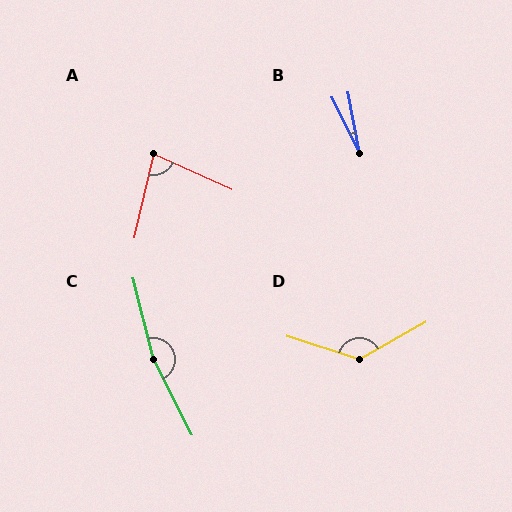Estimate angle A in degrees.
Approximately 79 degrees.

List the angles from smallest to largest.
B (15°), A (79°), D (132°), C (167°).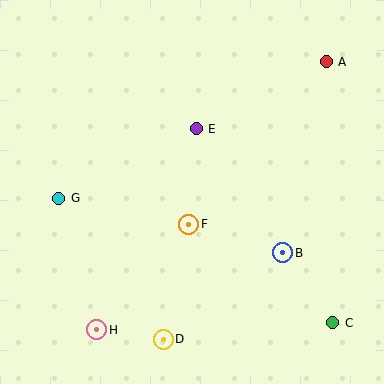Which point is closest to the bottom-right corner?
Point C is closest to the bottom-right corner.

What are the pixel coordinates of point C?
Point C is at (333, 323).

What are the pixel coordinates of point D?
Point D is at (163, 339).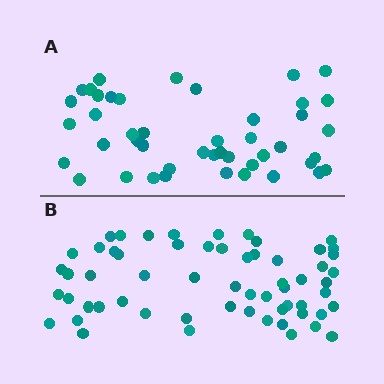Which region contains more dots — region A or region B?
Region B (the bottom region) has more dots.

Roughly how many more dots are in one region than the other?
Region B has approximately 15 more dots than region A.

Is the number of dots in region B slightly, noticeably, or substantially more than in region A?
Region B has noticeably more, but not dramatically so. The ratio is roughly 1.3 to 1.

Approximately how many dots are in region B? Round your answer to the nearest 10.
About 60 dots.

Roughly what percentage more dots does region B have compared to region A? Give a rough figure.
About 35% more.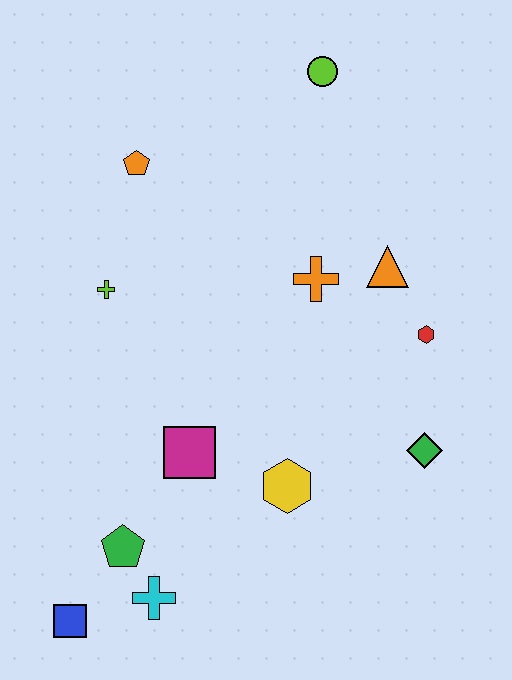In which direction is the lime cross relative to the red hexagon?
The lime cross is to the left of the red hexagon.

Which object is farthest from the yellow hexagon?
The lime circle is farthest from the yellow hexagon.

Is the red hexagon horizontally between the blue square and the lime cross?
No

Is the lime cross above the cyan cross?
Yes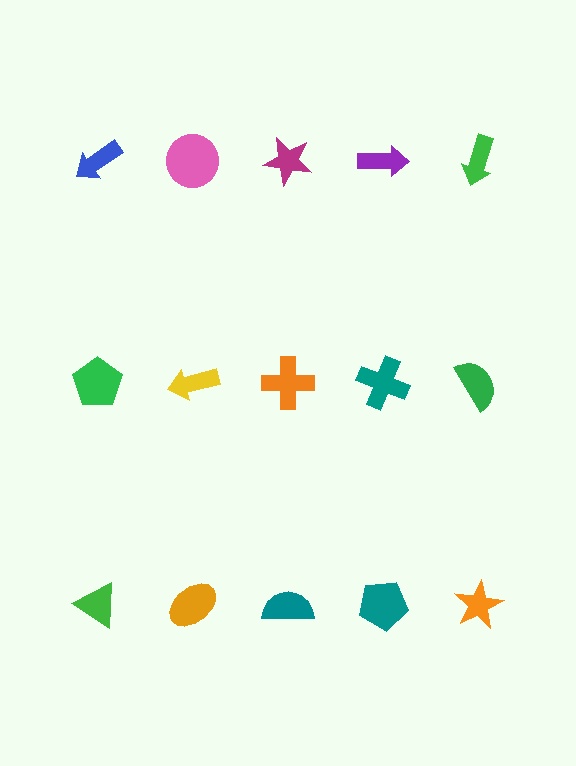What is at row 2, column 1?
A green pentagon.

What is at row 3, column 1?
A green triangle.